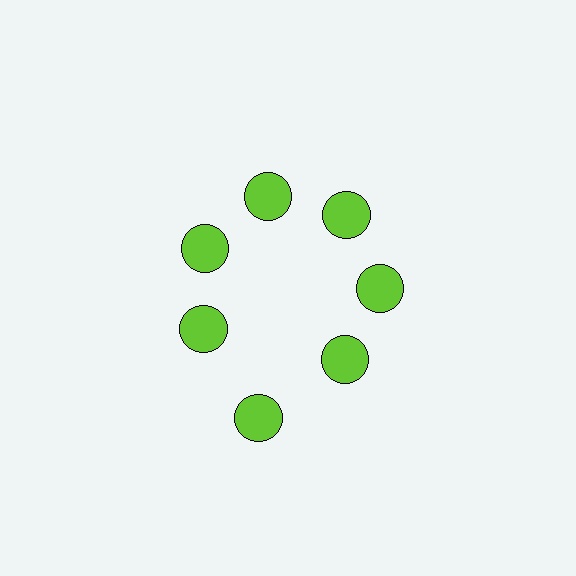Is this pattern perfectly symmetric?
No. The 7 lime circles are arranged in a ring, but one element near the 6 o'clock position is pushed outward from the center, breaking the 7-fold rotational symmetry.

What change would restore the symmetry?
The symmetry would be restored by moving it inward, back onto the ring so that all 7 circles sit at equal angles and equal distance from the center.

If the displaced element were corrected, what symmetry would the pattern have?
It would have 7-fold rotational symmetry — the pattern would map onto itself every 51 degrees.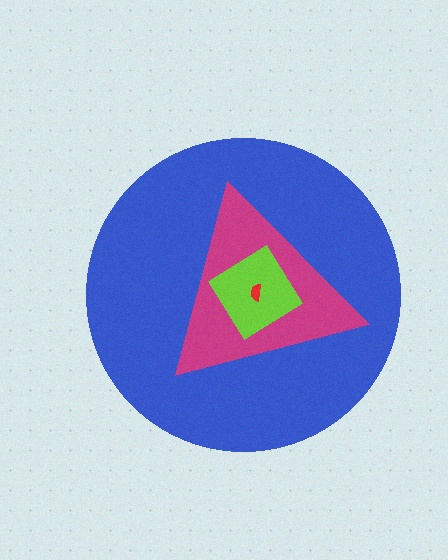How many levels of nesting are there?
4.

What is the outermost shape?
The blue circle.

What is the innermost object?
The red semicircle.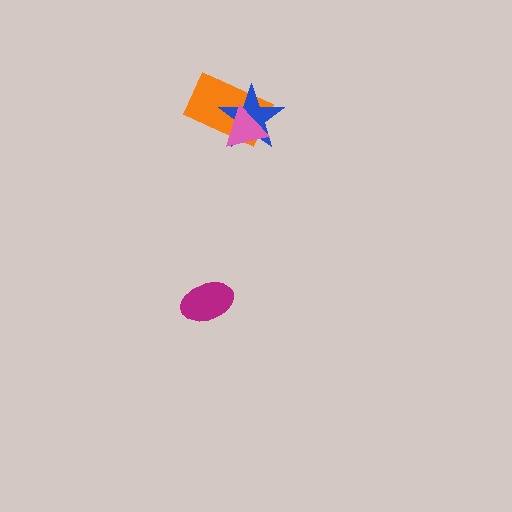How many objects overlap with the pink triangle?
2 objects overlap with the pink triangle.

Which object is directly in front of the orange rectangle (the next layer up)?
The blue star is directly in front of the orange rectangle.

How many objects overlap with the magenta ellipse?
0 objects overlap with the magenta ellipse.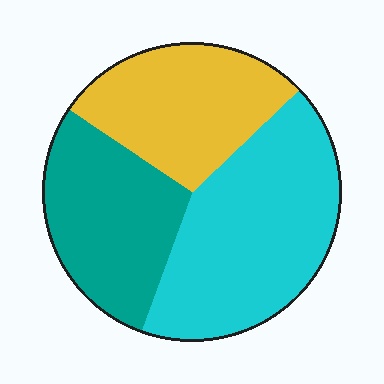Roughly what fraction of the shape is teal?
Teal covers around 30% of the shape.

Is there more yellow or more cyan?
Cyan.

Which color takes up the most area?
Cyan, at roughly 40%.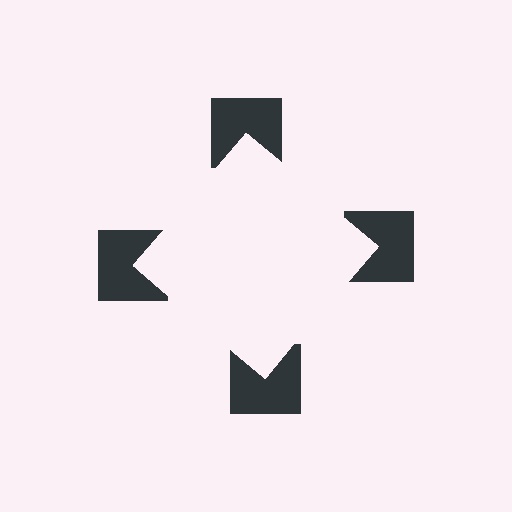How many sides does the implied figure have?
4 sides.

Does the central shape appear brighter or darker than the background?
It typically appears slightly brighter than the background, even though no actual brightness change is drawn.